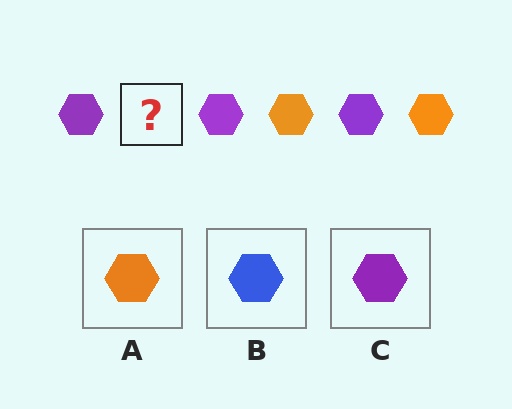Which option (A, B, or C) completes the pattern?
A.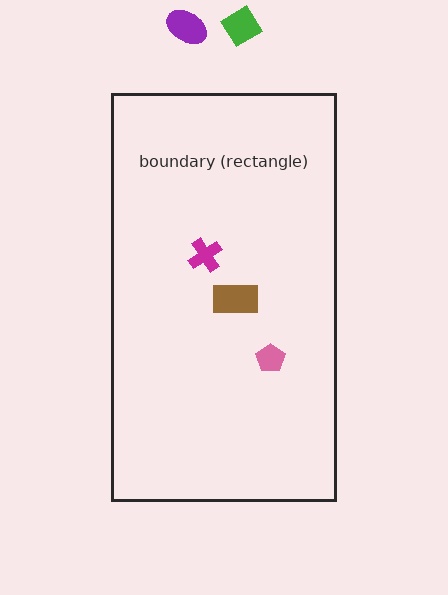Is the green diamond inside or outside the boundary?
Outside.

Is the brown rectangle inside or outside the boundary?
Inside.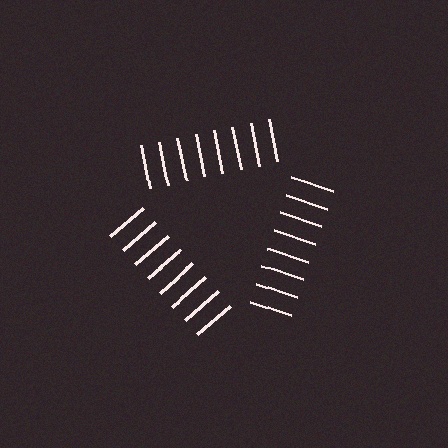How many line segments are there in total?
24 — 8 along each of the 3 edges.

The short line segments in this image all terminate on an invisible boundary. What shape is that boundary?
An illusory triangle — the line segments terminate on its edges but no continuous stroke is drawn.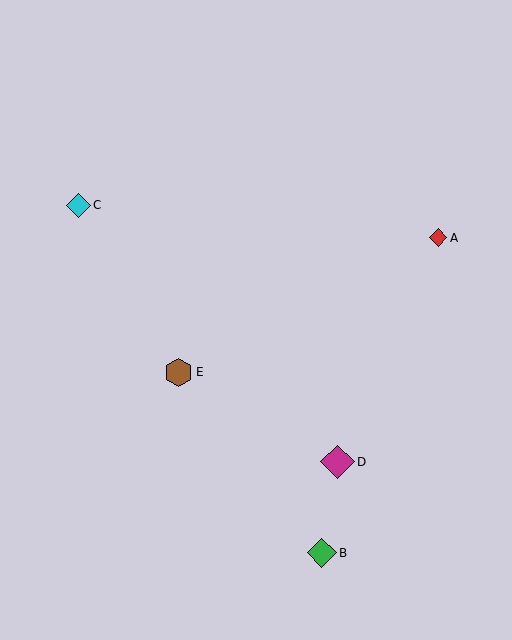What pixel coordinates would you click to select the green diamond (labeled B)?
Click at (322, 553) to select the green diamond B.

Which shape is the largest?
The magenta diamond (labeled D) is the largest.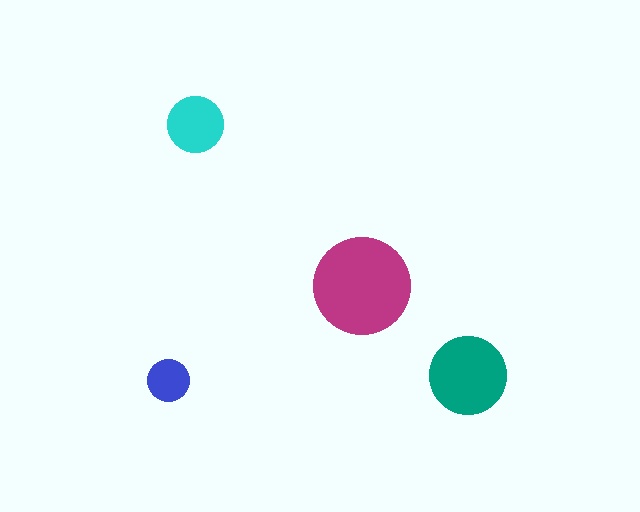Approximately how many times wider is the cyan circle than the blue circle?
About 1.5 times wider.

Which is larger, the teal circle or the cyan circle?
The teal one.